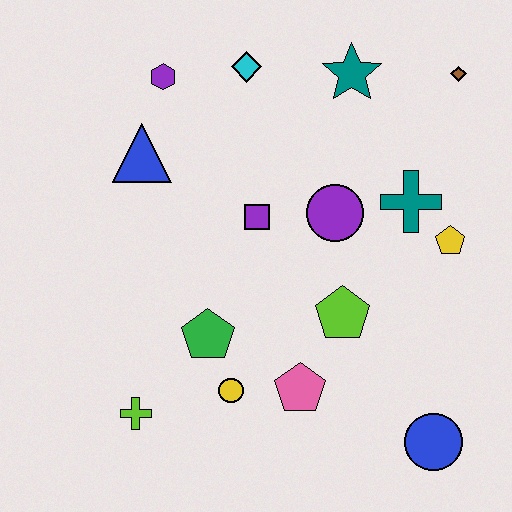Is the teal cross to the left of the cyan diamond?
No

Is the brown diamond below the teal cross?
No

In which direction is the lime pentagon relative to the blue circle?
The lime pentagon is above the blue circle.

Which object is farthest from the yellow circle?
The brown diamond is farthest from the yellow circle.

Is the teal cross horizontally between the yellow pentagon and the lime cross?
Yes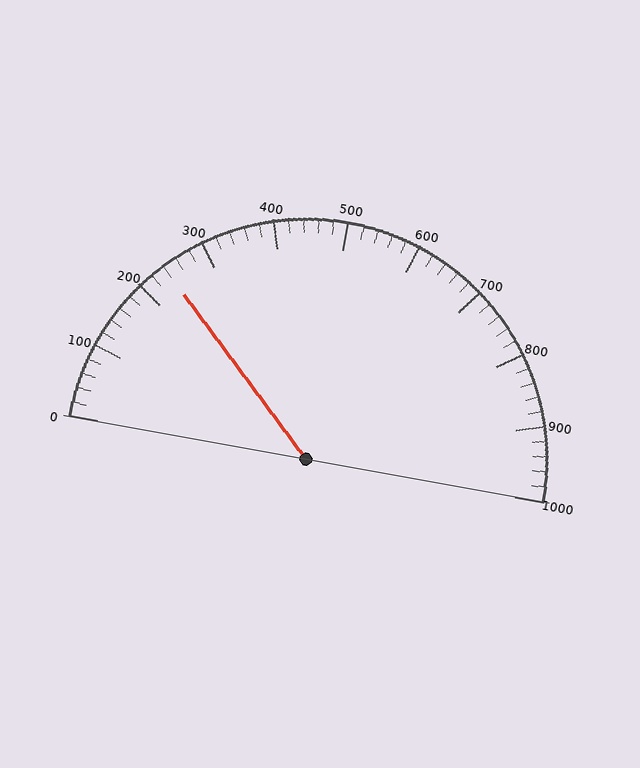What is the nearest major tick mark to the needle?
The nearest major tick mark is 200.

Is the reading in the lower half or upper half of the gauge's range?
The reading is in the lower half of the range (0 to 1000).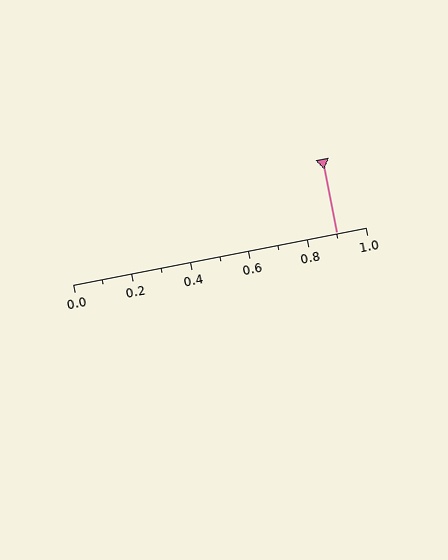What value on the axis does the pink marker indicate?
The marker indicates approximately 0.9.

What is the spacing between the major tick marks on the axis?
The major ticks are spaced 0.2 apart.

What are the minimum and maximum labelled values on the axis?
The axis runs from 0.0 to 1.0.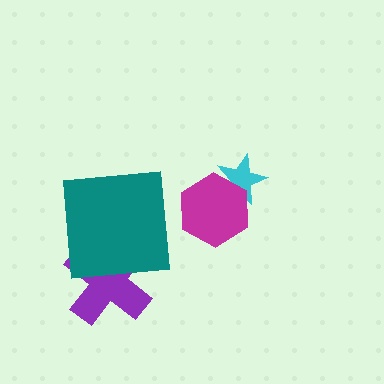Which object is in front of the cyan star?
The magenta hexagon is in front of the cyan star.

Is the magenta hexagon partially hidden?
No, no other shape covers it.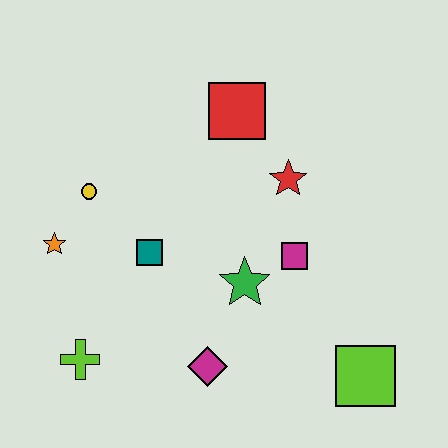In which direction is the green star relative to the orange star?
The green star is to the right of the orange star.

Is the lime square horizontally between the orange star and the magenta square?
No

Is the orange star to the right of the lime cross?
No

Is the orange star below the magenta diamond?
No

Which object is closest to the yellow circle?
The orange star is closest to the yellow circle.